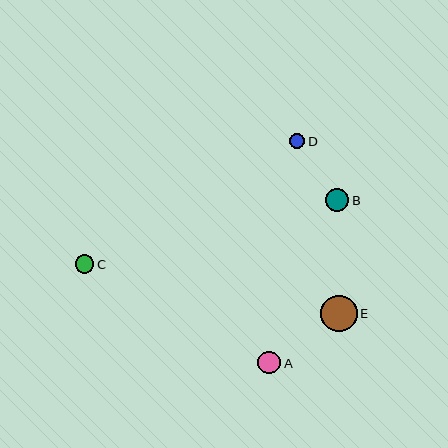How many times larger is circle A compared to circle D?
Circle A is approximately 1.5 times the size of circle D.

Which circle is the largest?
Circle E is the largest with a size of approximately 37 pixels.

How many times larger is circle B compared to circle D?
Circle B is approximately 1.5 times the size of circle D.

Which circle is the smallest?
Circle D is the smallest with a size of approximately 15 pixels.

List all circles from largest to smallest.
From largest to smallest: E, B, A, C, D.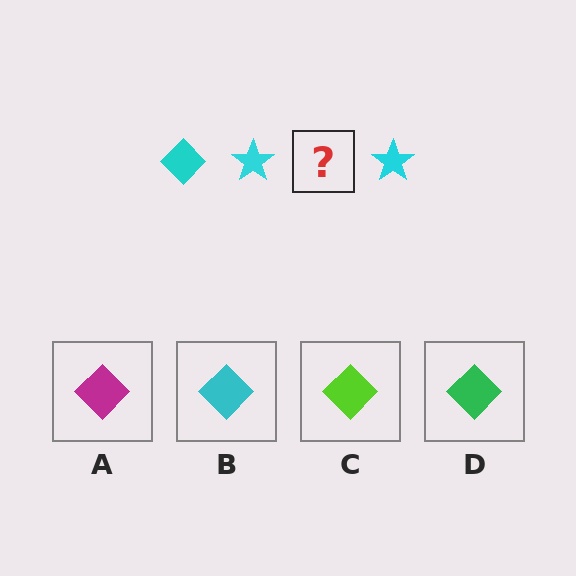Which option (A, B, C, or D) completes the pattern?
B.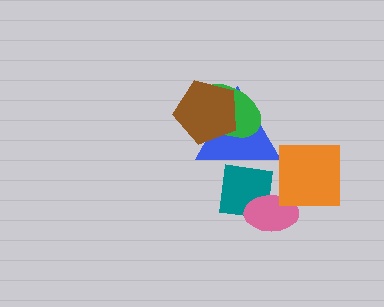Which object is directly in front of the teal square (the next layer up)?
The blue triangle is directly in front of the teal square.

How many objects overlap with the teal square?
2 objects overlap with the teal square.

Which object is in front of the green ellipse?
The brown pentagon is in front of the green ellipse.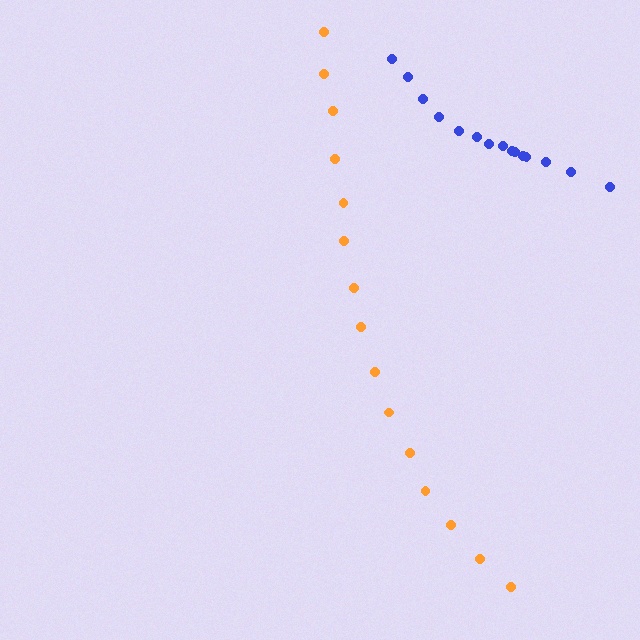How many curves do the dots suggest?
There are 2 distinct paths.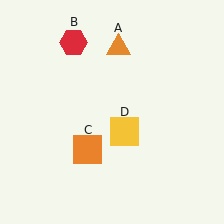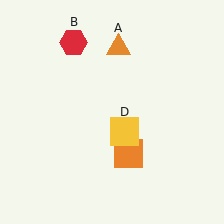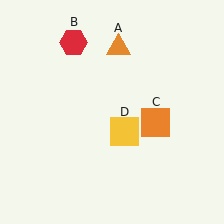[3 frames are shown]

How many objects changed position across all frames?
1 object changed position: orange square (object C).